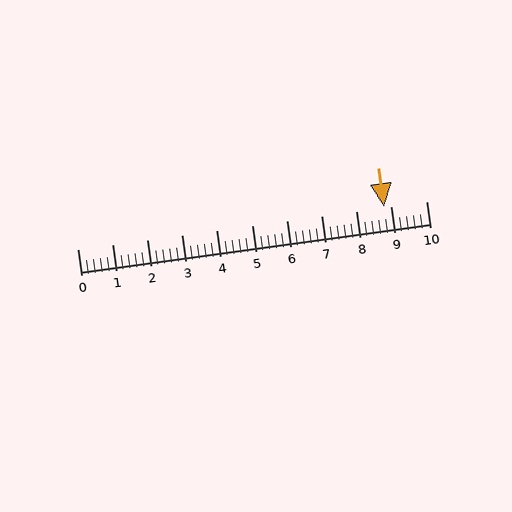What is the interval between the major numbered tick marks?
The major tick marks are spaced 1 units apart.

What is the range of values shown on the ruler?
The ruler shows values from 0 to 10.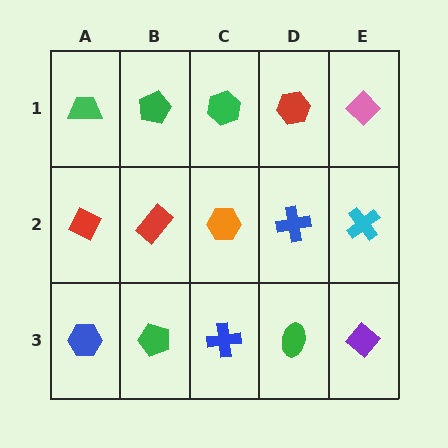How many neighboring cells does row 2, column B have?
4.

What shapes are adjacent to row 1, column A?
A red diamond (row 2, column A), a green pentagon (row 1, column B).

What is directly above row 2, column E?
A pink diamond.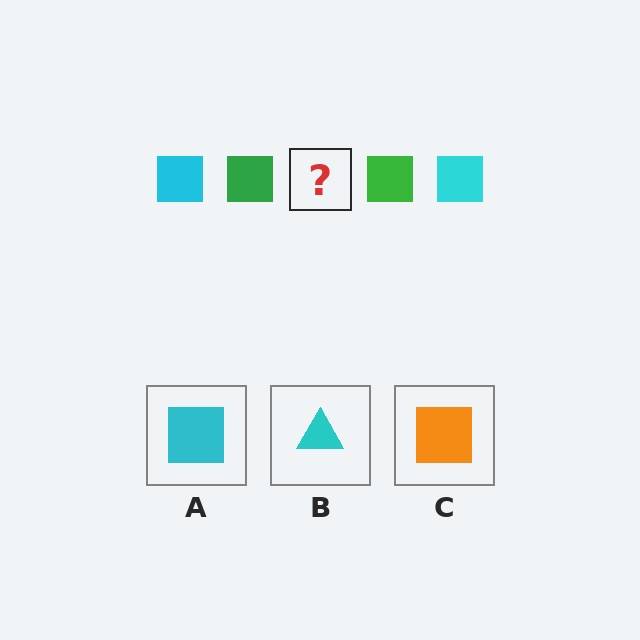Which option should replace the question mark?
Option A.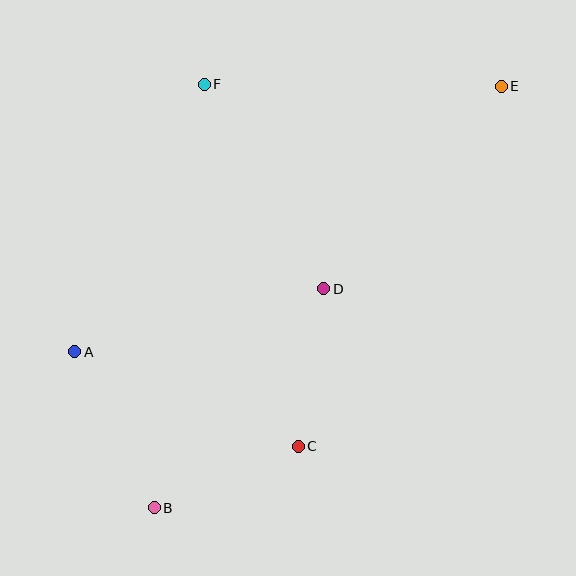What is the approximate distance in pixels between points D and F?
The distance between D and F is approximately 237 pixels.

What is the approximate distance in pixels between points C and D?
The distance between C and D is approximately 159 pixels.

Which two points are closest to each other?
Points B and C are closest to each other.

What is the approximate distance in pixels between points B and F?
The distance between B and F is approximately 427 pixels.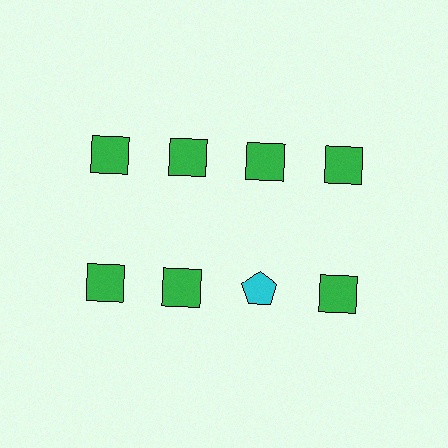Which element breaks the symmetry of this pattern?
The cyan pentagon in the second row, center column breaks the symmetry. All other shapes are green squares.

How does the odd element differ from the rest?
It differs in both color (cyan instead of green) and shape (pentagon instead of square).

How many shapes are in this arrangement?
There are 8 shapes arranged in a grid pattern.